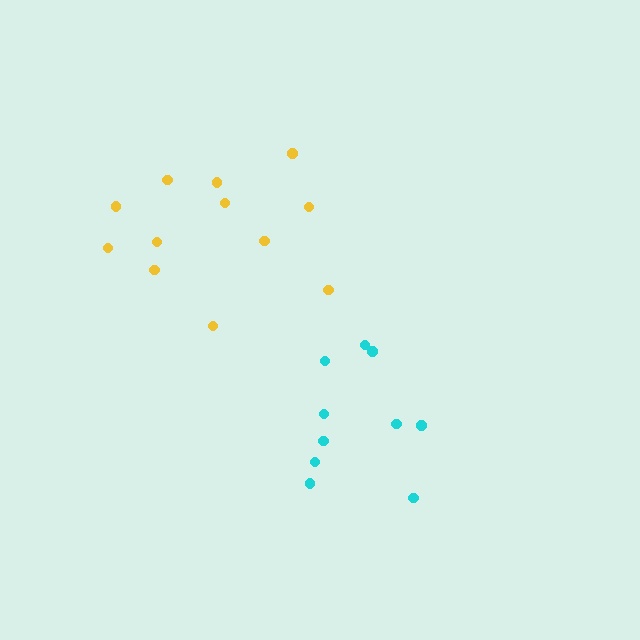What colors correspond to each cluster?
The clusters are colored: yellow, cyan.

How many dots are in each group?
Group 1: 12 dots, Group 2: 10 dots (22 total).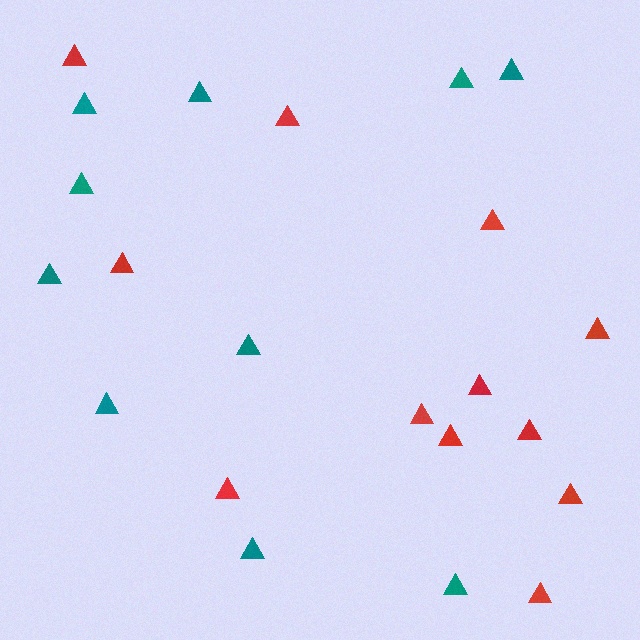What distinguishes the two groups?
There are 2 groups: one group of red triangles (12) and one group of teal triangles (10).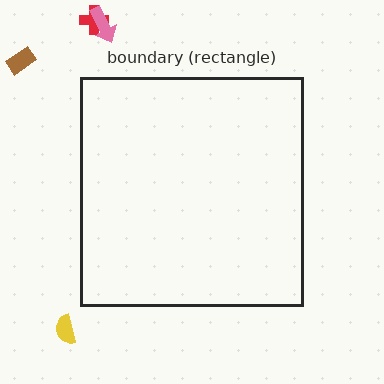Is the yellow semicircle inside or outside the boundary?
Outside.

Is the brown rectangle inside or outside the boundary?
Outside.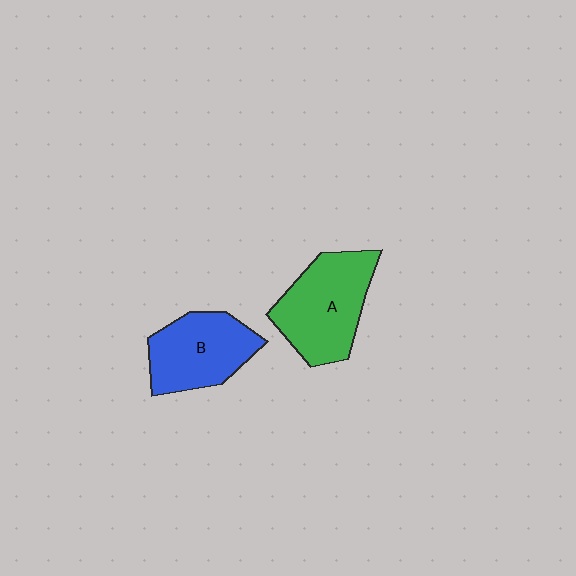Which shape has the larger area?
Shape A (green).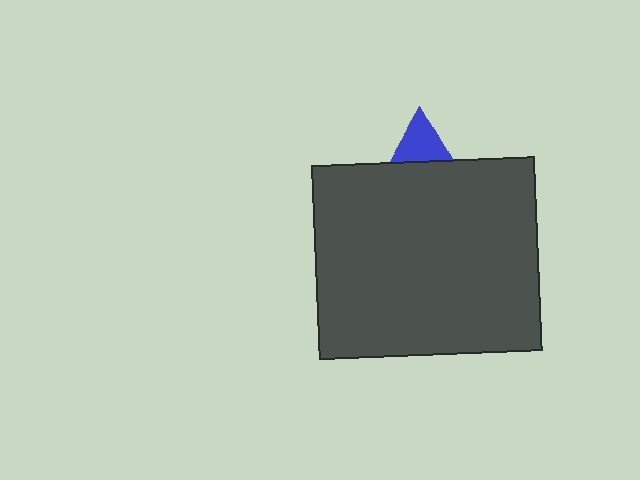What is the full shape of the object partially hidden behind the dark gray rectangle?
The partially hidden object is a blue triangle.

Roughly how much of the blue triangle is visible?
A small part of it is visible (roughly 34%).